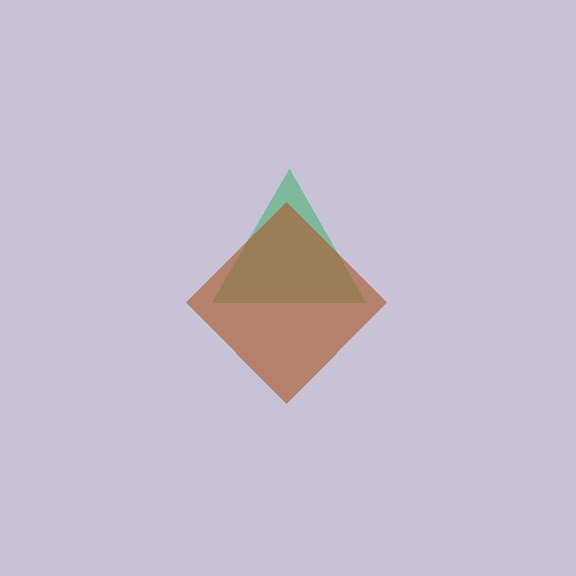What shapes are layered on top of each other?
The layered shapes are: a green triangle, a brown diamond.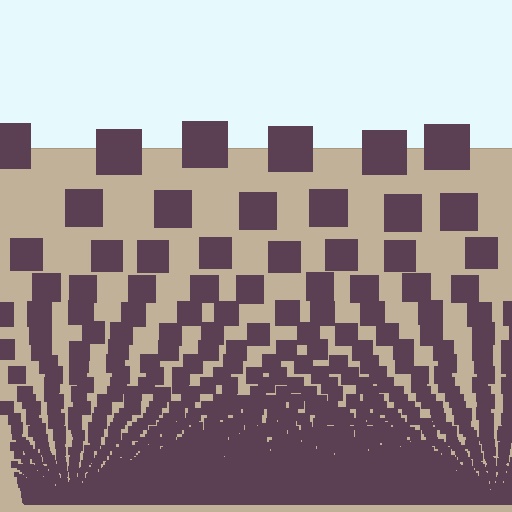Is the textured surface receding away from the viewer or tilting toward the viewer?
The surface appears to tilt toward the viewer. Texture elements get larger and sparser toward the top.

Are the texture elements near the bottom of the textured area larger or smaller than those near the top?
Smaller. The gradient is inverted — elements near the bottom are smaller and denser.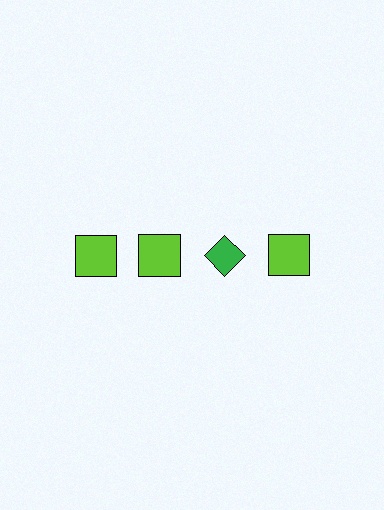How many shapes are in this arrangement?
There are 4 shapes arranged in a grid pattern.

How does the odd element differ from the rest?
It differs in both color (green instead of lime) and shape (diamond instead of square).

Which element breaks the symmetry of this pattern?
The green diamond in the top row, center column breaks the symmetry. All other shapes are lime squares.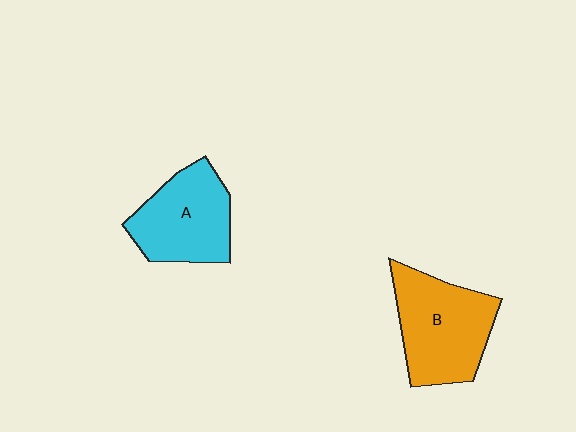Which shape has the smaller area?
Shape A (cyan).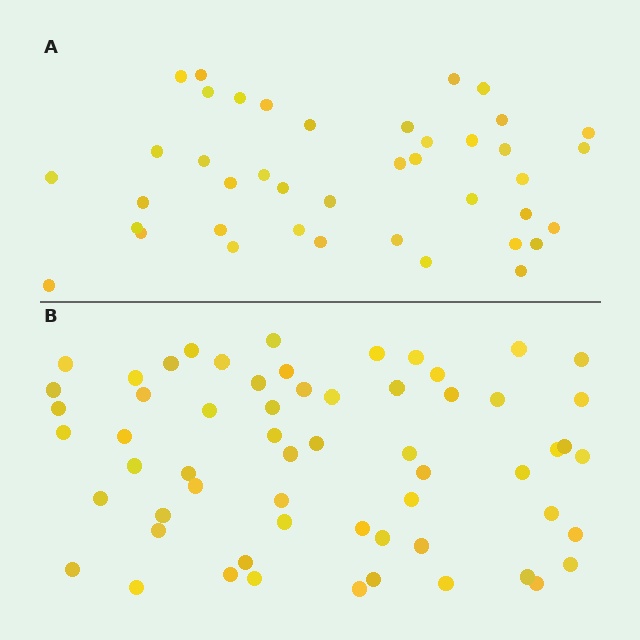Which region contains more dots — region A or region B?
Region B (the bottom region) has more dots.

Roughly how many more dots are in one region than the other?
Region B has approximately 20 more dots than region A.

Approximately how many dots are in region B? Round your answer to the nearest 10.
About 60 dots.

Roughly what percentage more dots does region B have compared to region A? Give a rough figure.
About 45% more.